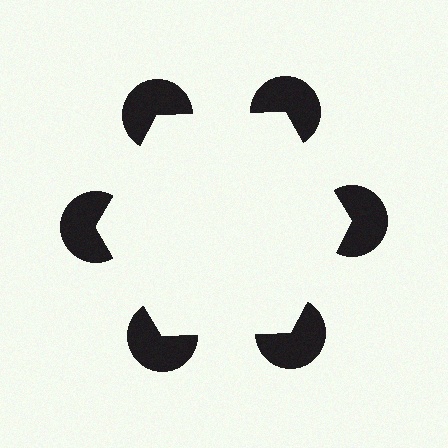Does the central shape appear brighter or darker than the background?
It typically appears slightly brighter than the background, even though no actual brightness change is drawn.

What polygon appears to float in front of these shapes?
An illusory hexagon — its edges are inferred from the aligned wedge cuts in the pac-man discs, not physically drawn.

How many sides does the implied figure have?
6 sides.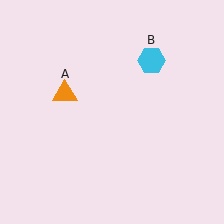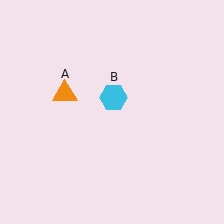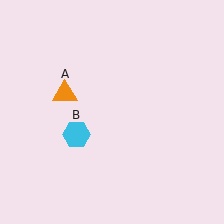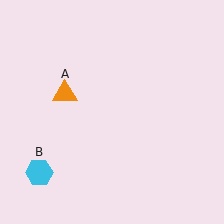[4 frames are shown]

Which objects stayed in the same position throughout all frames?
Orange triangle (object A) remained stationary.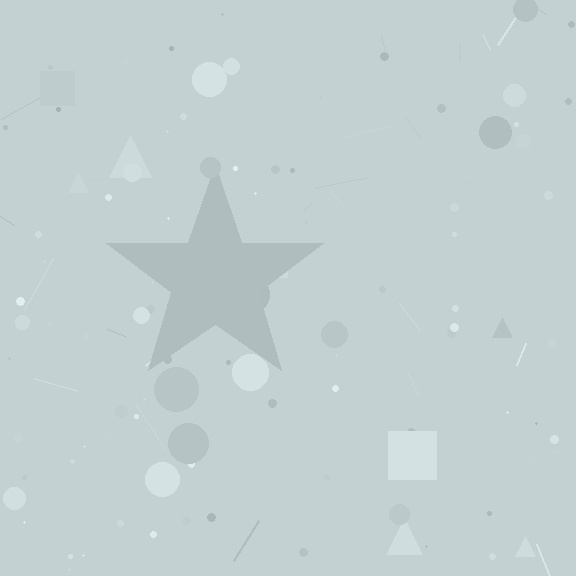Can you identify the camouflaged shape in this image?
The camouflaged shape is a star.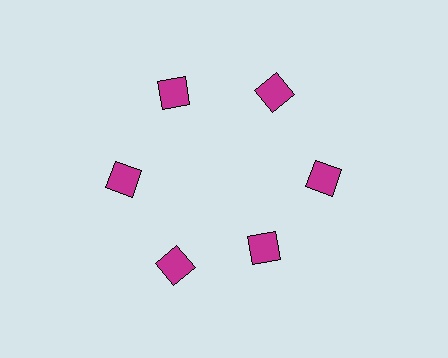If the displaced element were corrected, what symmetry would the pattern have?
It would have 6-fold rotational symmetry — the pattern would map onto itself every 60 degrees.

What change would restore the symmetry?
The symmetry would be restored by moving it outward, back onto the ring so that all 6 squares sit at equal angles and equal distance from the center.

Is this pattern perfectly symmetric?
No. The 6 magenta squares are arranged in a ring, but one element near the 5 o'clock position is pulled inward toward the center, breaking the 6-fold rotational symmetry.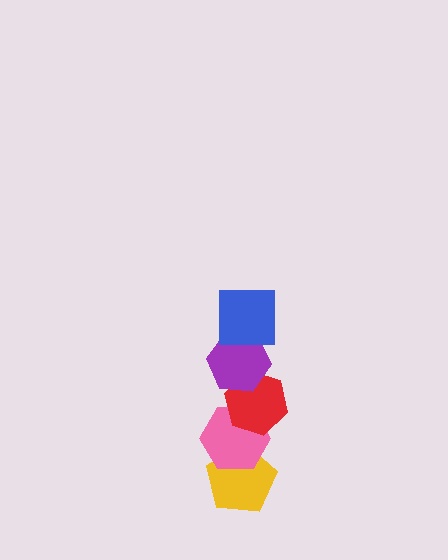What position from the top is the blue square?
The blue square is 1st from the top.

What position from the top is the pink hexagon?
The pink hexagon is 4th from the top.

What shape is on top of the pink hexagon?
The red hexagon is on top of the pink hexagon.